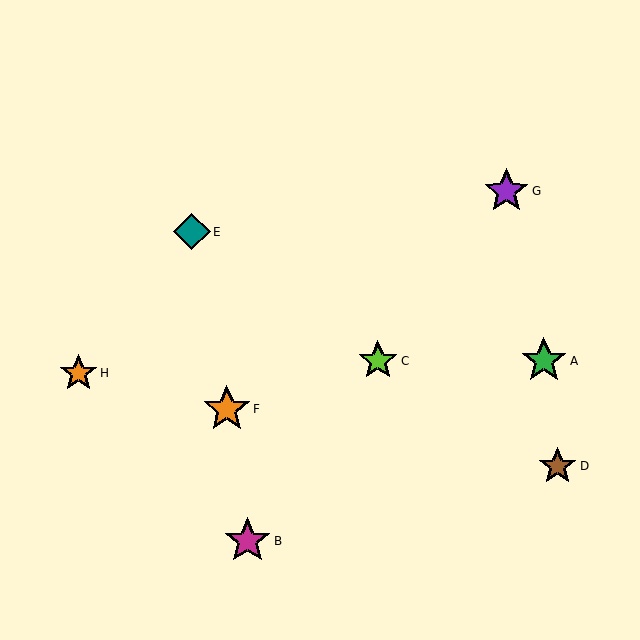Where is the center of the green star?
The center of the green star is at (544, 361).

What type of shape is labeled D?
Shape D is a brown star.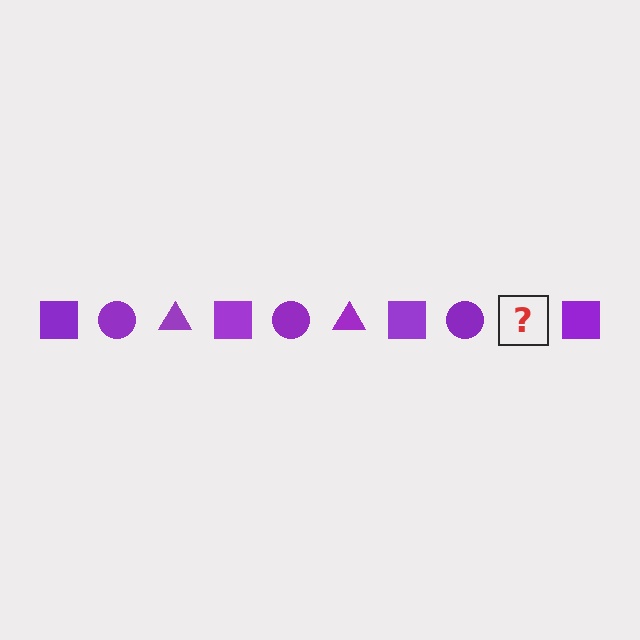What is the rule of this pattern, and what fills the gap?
The rule is that the pattern cycles through square, circle, triangle shapes in purple. The gap should be filled with a purple triangle.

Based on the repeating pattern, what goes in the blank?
The blank should be a purple triangle.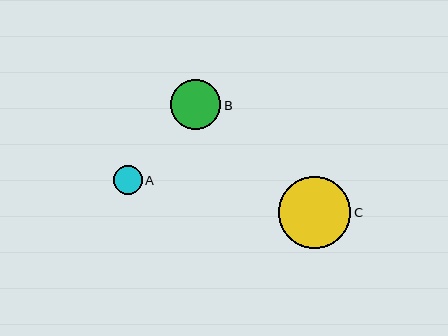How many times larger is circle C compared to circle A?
Circle C is approximately 2.5 times the size of circle A.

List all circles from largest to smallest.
From largest to smallest: C, B, A.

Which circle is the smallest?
Circle A is the smallest with a size of approximately 29 pixels.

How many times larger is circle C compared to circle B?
Circle C is approximately 1.4 times the size of circle B.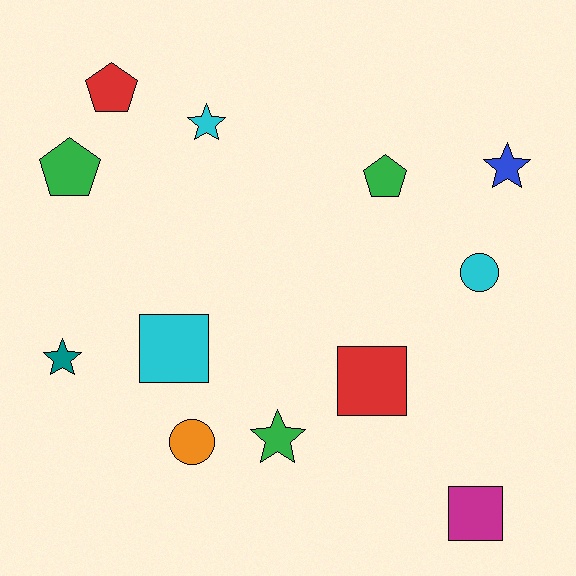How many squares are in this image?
There are 3 squares.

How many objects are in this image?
There are 12 objects.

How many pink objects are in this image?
There are no pink objects.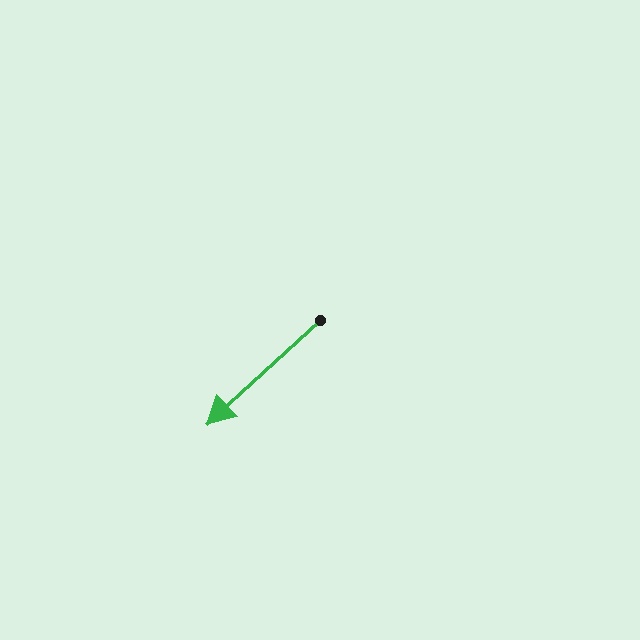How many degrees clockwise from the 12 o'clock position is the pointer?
Approximately 227 degrees.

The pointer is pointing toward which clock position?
Roughly 8 o'clock.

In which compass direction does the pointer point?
Southwest.